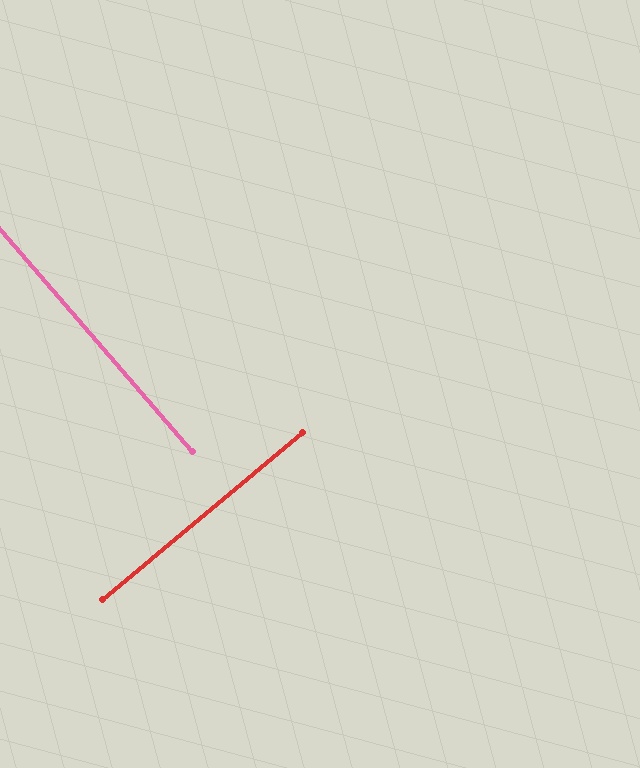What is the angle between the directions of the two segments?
Approximately 89 degrees.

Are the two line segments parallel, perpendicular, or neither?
Perpendicular — they meet at approximately 89°.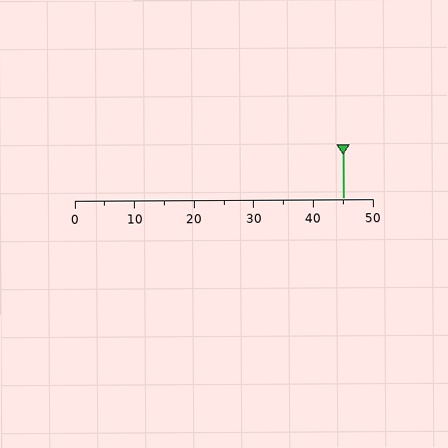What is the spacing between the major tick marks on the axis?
The major ticks are spaced 10 apart.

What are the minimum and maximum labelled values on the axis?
The axis runs from 0 to 50.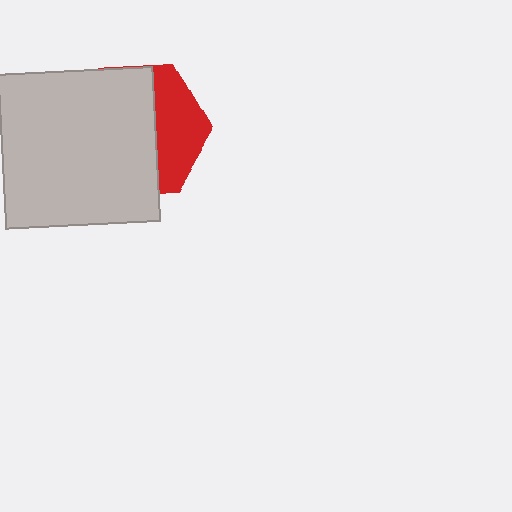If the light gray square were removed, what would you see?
You would see the complete red hexagon.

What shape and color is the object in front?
The object in front is a light gray square.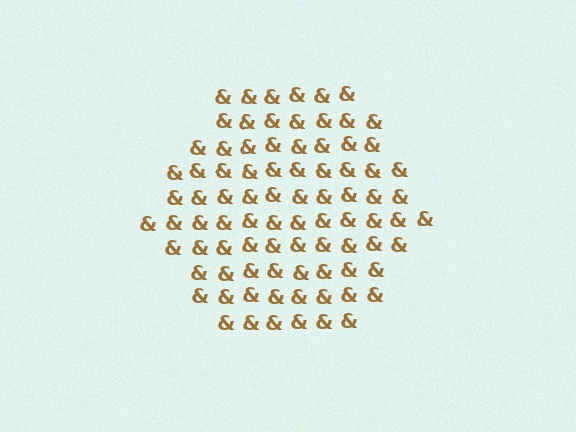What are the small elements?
The small elements are ampersands.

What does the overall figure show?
The overall figure shows a hexagon.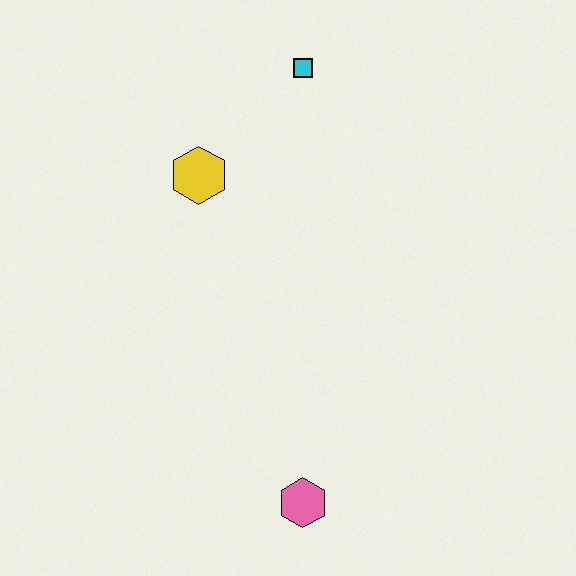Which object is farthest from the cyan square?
The pink hexagon is farthest from the cyan square.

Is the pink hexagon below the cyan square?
Yes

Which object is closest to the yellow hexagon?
The cyan square is closest to the yellow hexagon.